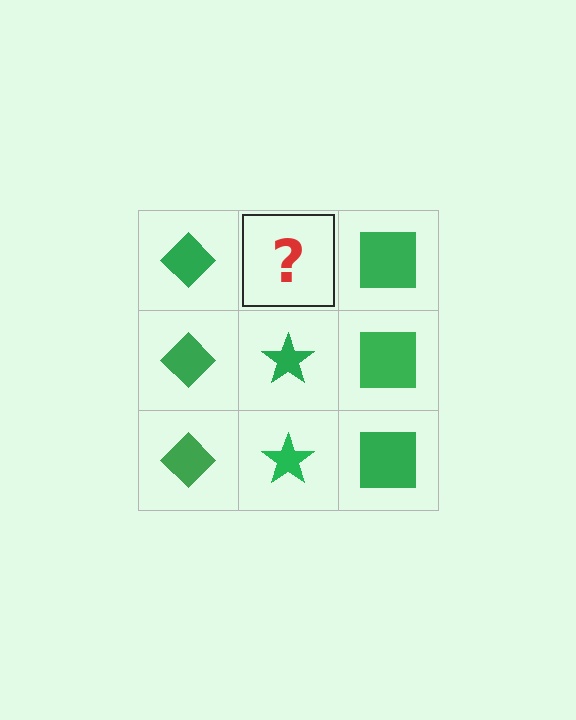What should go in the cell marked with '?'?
The missing cell should contain a green star.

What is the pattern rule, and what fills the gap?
The rule is that each column has a consistent shape. The gap should be filled with a green star.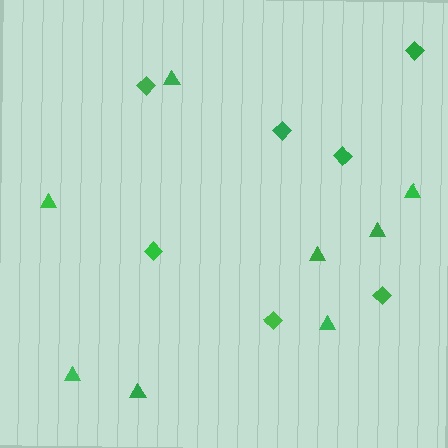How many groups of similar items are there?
There are 2 groups: one group of diamonds (7) and one group of triangles (8).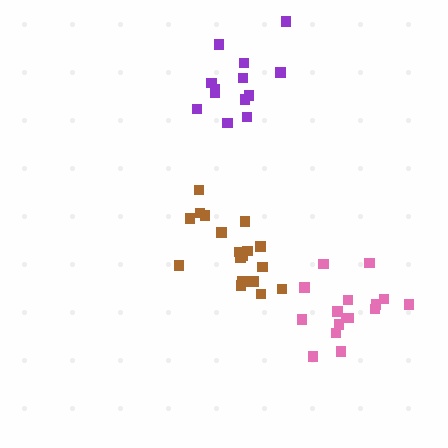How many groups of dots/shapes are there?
There are 3 groups.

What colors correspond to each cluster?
The clusters are colored: brown, purple, pink.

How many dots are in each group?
Group 1: 18 dots, Group 2: 13 dots, Group 3: 16 dots (47 total).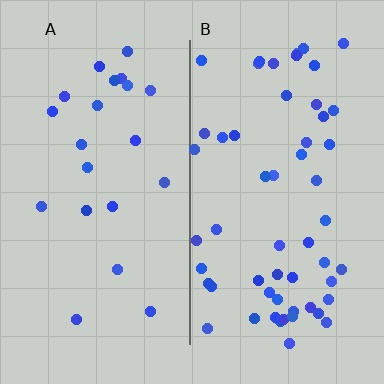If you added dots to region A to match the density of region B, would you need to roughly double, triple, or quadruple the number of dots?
Approximately triple.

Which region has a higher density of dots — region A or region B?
B (the right).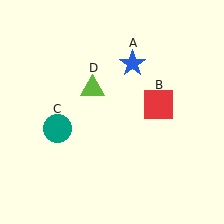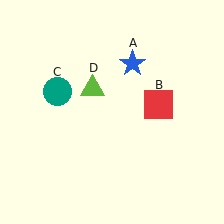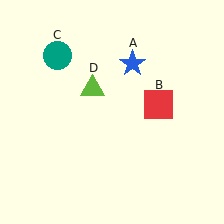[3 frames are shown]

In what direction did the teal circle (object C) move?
The teal circle (object C) moved up.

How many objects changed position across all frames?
1 object changed position: teal circle (object C).